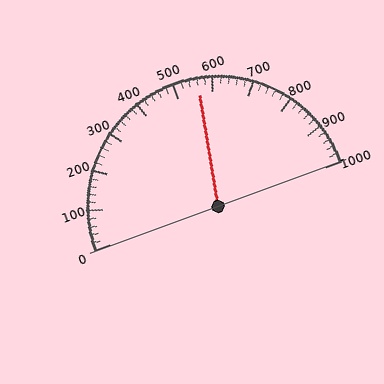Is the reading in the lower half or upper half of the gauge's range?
The reading is in the upper half of the range (0 to 1000).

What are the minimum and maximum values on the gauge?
The gauge ranges from 0 to 1000.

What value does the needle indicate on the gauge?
The needle indicates approximately 560.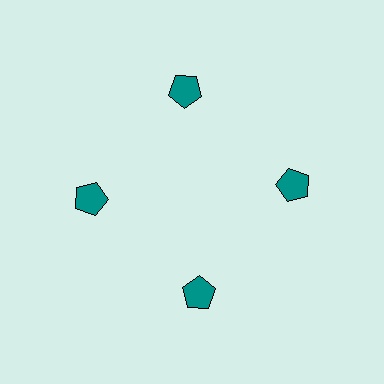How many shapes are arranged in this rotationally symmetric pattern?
There are 4 shapes, arranged in 4 groups of 1.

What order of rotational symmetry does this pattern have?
This pattern has 4-fold rotational symmetry.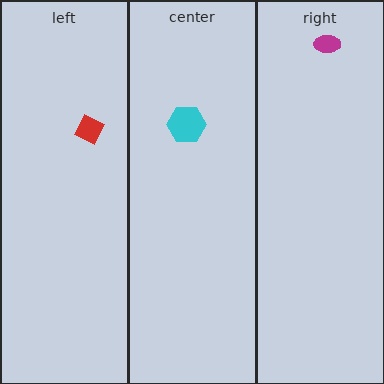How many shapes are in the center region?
1.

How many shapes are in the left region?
1.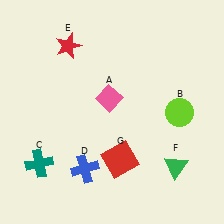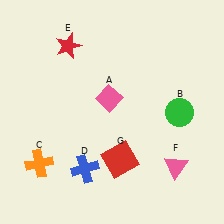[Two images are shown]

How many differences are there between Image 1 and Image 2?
There are 3 differences between the two images.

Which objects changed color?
B changed from lime to green. C changed from teal to orange. F changed from green to pink.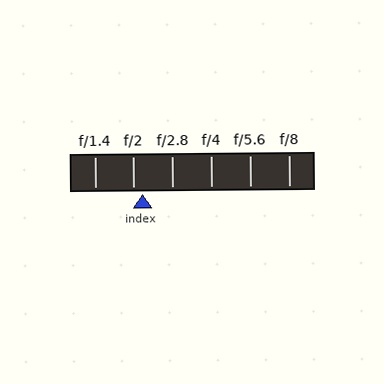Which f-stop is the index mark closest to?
The index mark is closest to f/2.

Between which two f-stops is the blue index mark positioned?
The index mark is between f/2 and f/2.8.